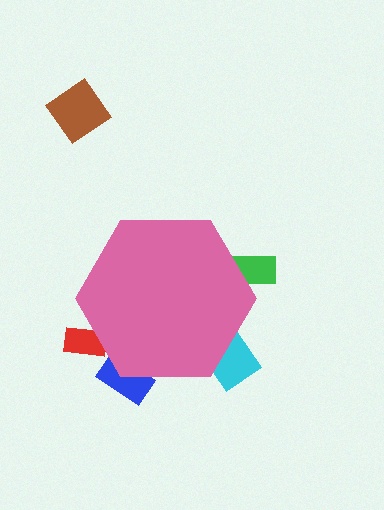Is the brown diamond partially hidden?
No, the brown diamond is fully visible.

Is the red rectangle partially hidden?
Yes, the red rectangle is partially hidden behind the pink hexagon.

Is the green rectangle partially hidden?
Yes, the green rectangle is partially hidden behind the pink hexagon.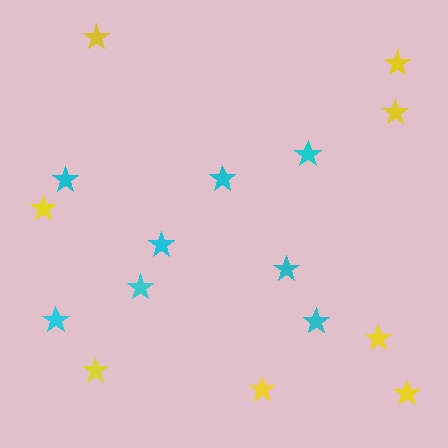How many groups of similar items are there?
There are 2 groups: one group of cyan stars (8) and one group of yellow stars (8).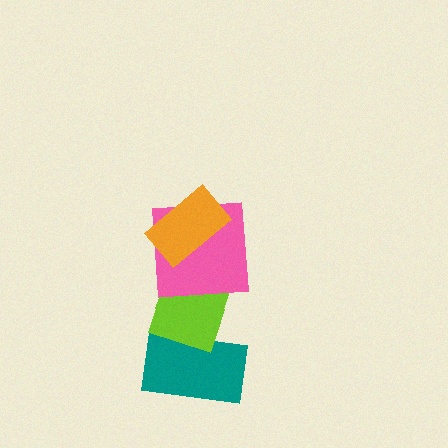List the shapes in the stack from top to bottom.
From top to bottom: the orange rectangle, the pink square, the lime diamond, the teal rectangle.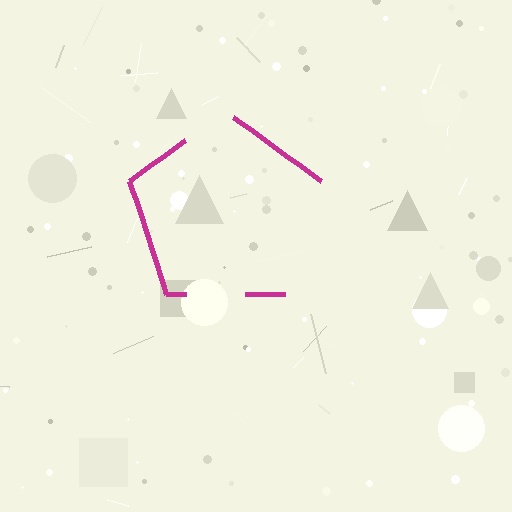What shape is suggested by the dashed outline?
The dashed outline suggests a pentagon.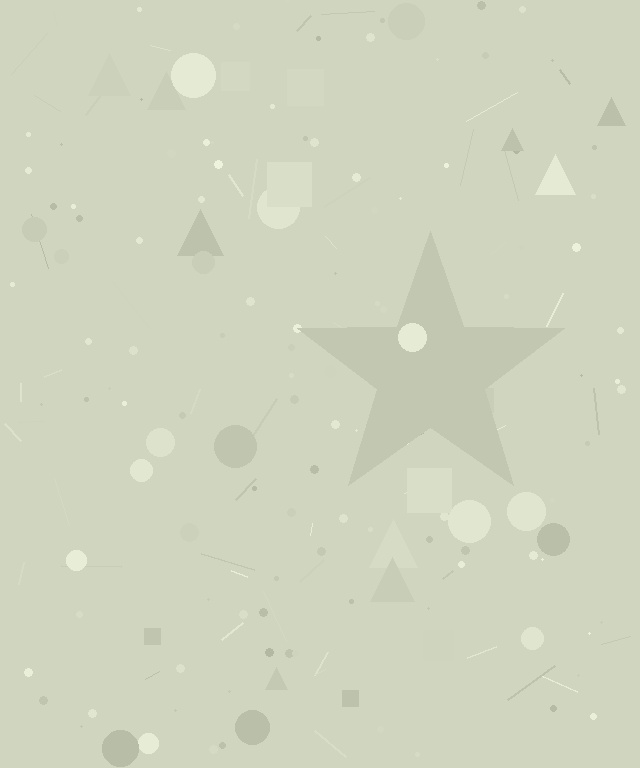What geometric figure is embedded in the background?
A star is embedded in the background.